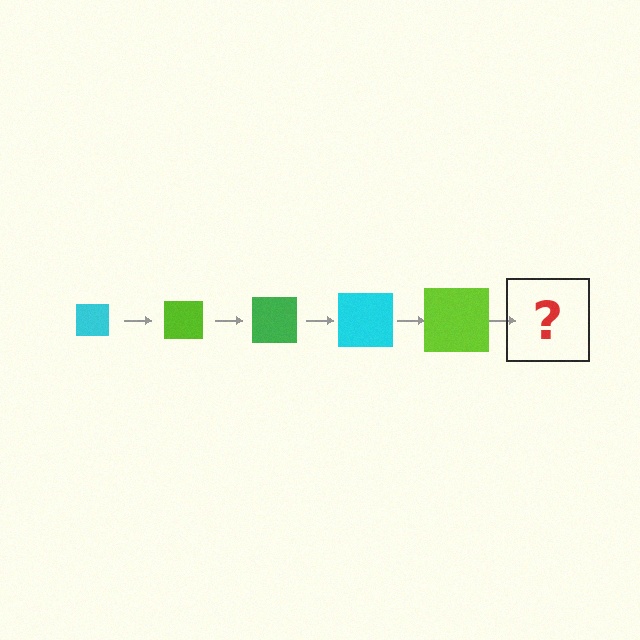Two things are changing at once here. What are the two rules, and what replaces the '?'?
The two rules are that the square grows larger each step and the color cycles through cyan, lime, and green. The '?' should be a green square, larger than the previous one.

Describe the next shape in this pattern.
It should be a green square, larger than the previous one.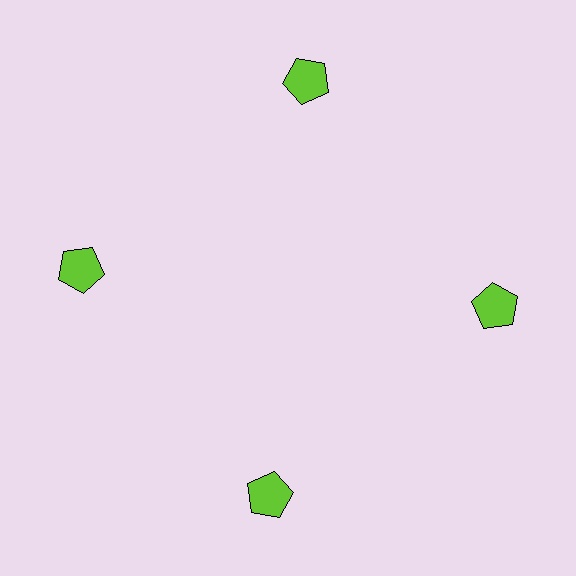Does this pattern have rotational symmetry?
Yes, this pattern has 4-fold rotational symmetry. It looks the same after rotating 90 degrees around the center.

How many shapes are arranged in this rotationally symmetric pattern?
There are 4 shapes, arranged in 4 groups of 1.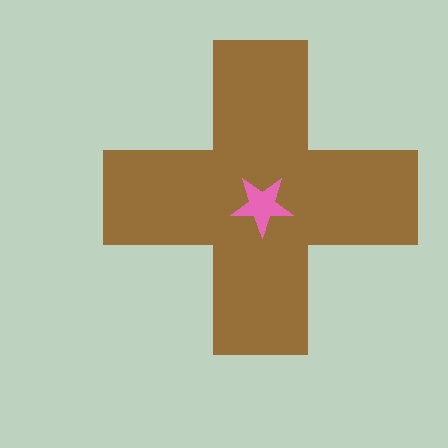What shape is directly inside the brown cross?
The pink star.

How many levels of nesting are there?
2.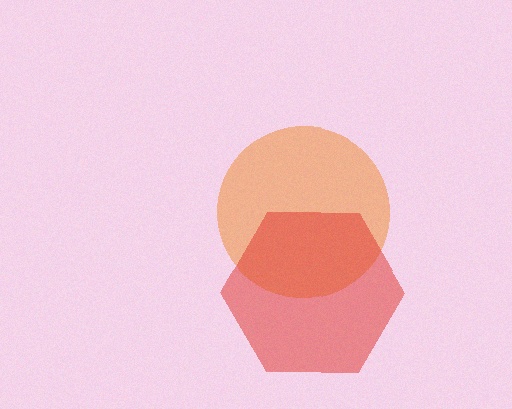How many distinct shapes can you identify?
There are 2 distinct shapes: an orange circle, a red hexagon.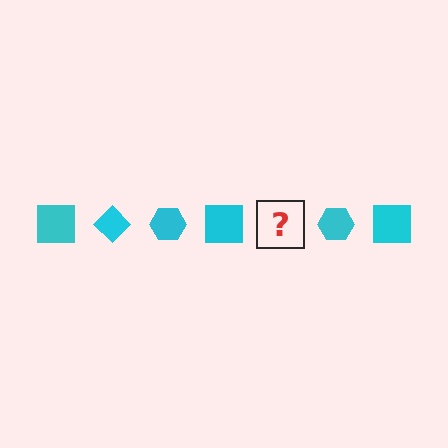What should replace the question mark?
The question mark should be replaced with a cyan diamond.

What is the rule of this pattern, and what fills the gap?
The rule is that the pattern cycles through square, diamond, hexagon shapes in cyan. The gap should be filled with a cyan diamond.